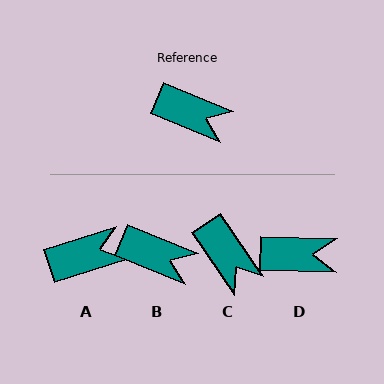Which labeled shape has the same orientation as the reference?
B.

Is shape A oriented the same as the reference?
No, it is off by about 40 degrees.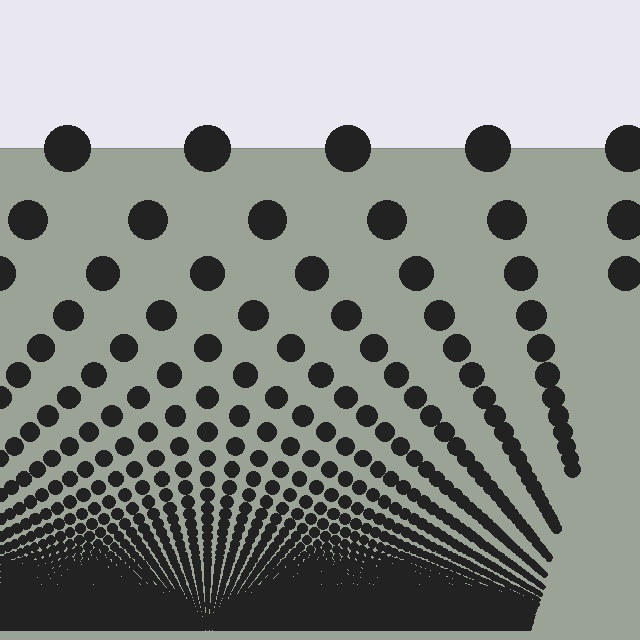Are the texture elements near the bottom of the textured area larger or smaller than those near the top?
Smaller. The gradient is inverted — elements near the bottom are smaller and denser.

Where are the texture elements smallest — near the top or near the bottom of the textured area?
Near the bottom.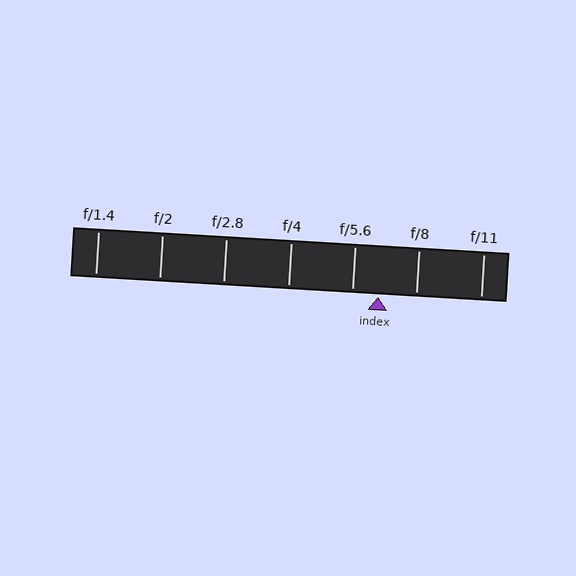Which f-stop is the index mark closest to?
The index mark is closest to f/5.6.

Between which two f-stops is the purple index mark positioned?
The index mark is between f/5.6 and f/8.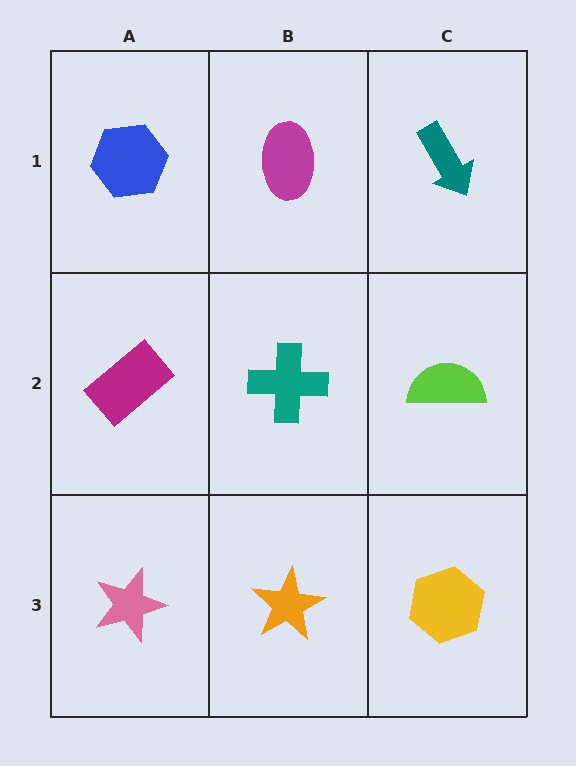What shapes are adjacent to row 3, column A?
A magenta rectangle (row 2, column A), an orange star (row 3, column B).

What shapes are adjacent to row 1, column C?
A lime semicircle (row 2, column C), a magenta ellipse (row 1, column B).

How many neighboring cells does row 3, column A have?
2.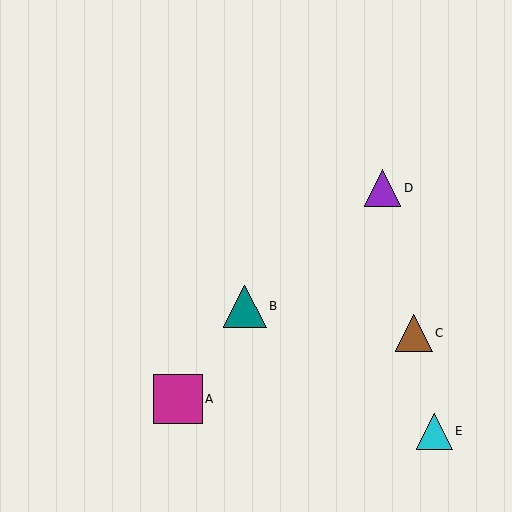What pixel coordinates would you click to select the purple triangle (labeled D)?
Click at (382, 188) to select the purple triangle D.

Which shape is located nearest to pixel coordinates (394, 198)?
The purple triangle (labeled D) at (382, 188) is nearest to that location.